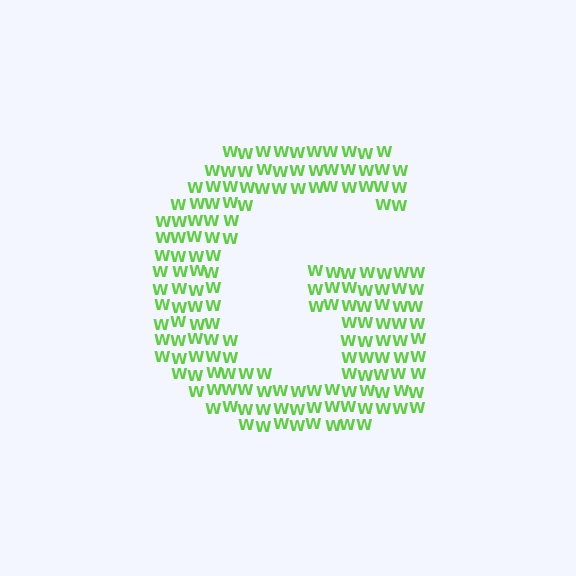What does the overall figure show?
The overall figure shows the letter G.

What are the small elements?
The small elements are letter W's.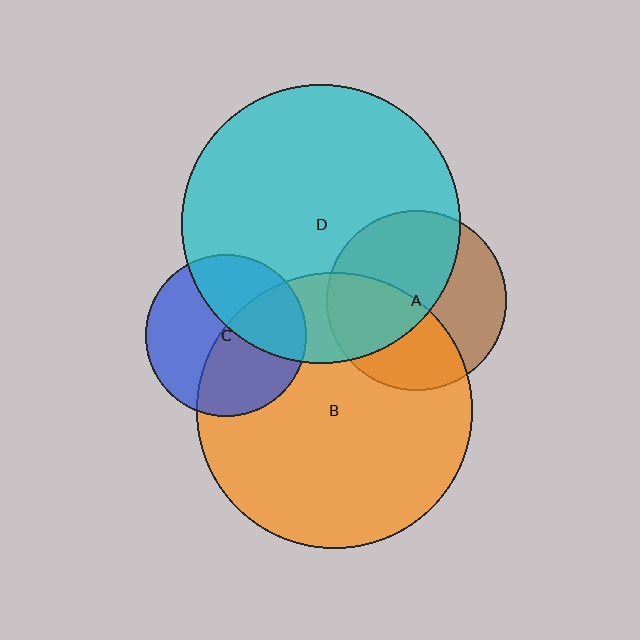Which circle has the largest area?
Circle D (cyan).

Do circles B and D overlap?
Yes.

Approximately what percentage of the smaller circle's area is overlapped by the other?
Approximately 20%.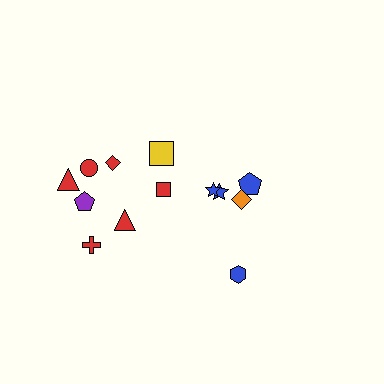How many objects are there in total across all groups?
There are 13 objects.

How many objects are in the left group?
There are 8 objects.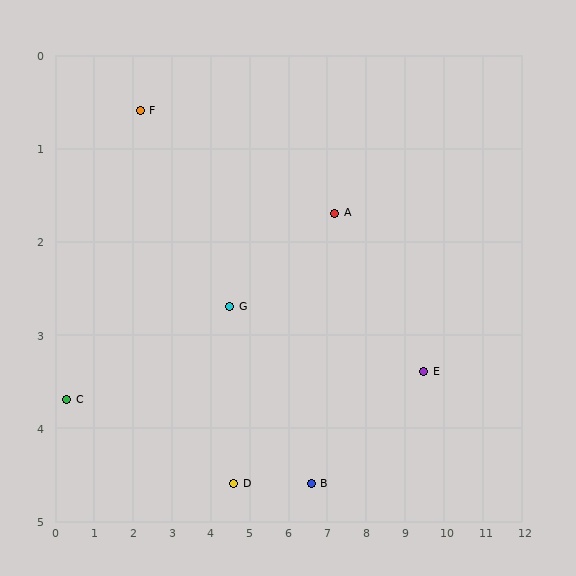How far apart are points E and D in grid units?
Points E and D are about 5.0 grid units apart.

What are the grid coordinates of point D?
Point D is at approximately (4.6, 4.6).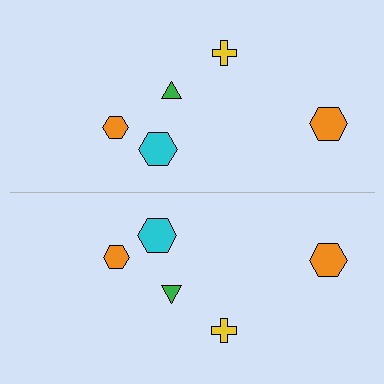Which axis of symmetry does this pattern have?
The pattern has a horizontal axis of symmetry running through the center of the image.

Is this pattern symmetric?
Yes, this pattern has bilateral (reflection) symmetry.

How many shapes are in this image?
There are 10 shapes in this image.